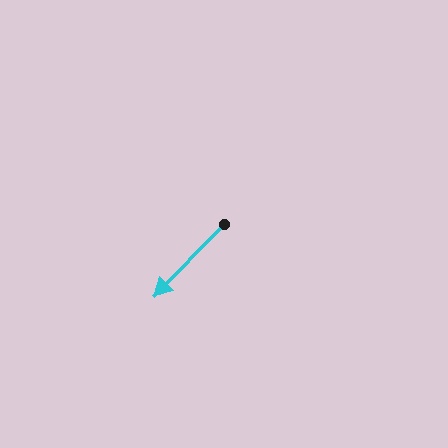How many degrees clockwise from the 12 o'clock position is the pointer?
Approximately 224 degrees.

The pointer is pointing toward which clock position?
Roughly 7 o'clock.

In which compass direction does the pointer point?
Southwest.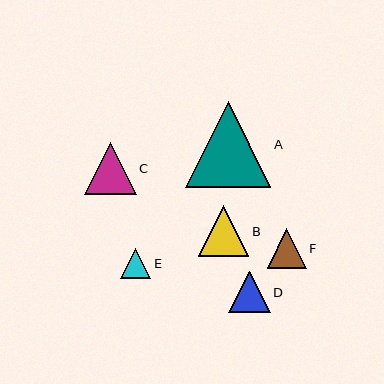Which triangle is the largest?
Triangle A is the largest with a size of approximately 85 pixels.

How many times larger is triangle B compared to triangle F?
Triangle B is approximately 1.3 times the size of triangle F.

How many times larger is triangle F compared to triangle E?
Triangle F is approximately 1.3 times the size of triangle E.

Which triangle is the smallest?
Triangle E is the smallest with a size of approximately 30 pixels.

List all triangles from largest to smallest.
From largest to smallest: A, C, B, D, F, E.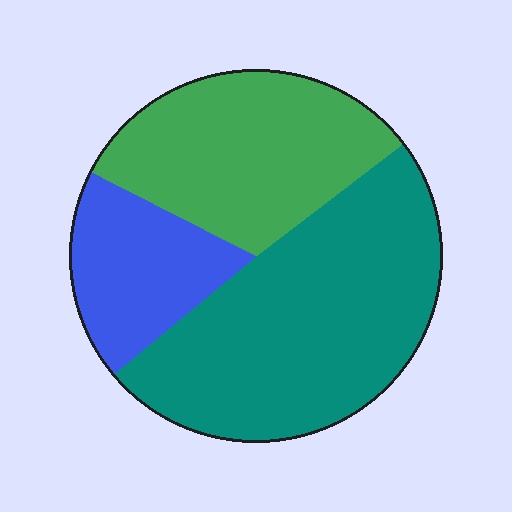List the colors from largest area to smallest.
From largest to smallest: teal, green, blue.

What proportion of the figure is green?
Green takes up about one third (1/3) of the figure.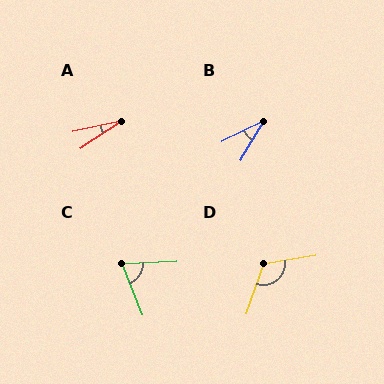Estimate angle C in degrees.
Approximately 71 degrees.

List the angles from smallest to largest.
A (21°), B (33°), C (71°), D (118°).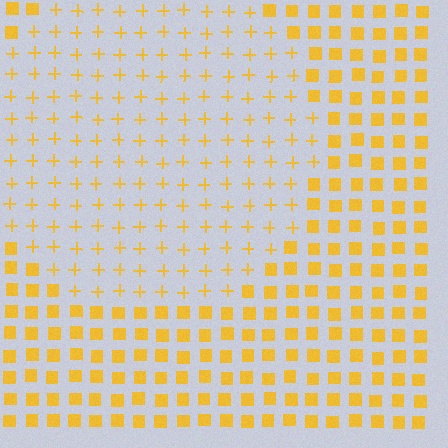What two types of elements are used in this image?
The image uses plus signs inside the circle region and squares outside it.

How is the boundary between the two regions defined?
The boundary is defined by a change in element shape: plus signs inside vs. squares outside. All elements share the same color and spacing.